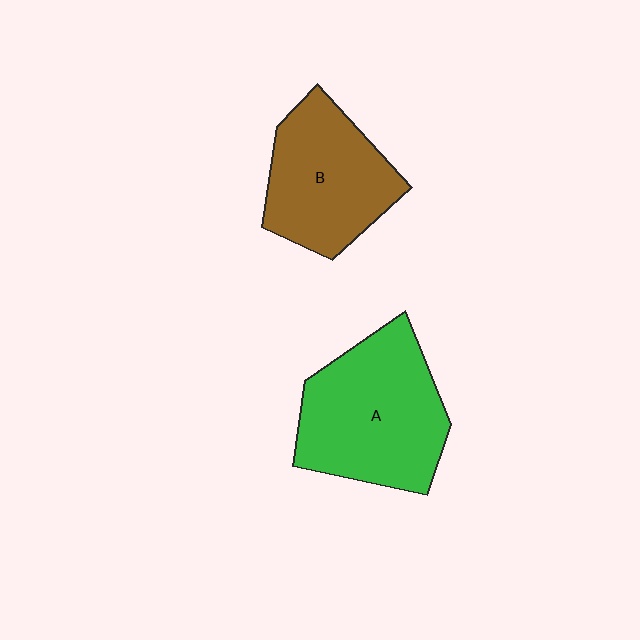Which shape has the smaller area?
Shape B (brown).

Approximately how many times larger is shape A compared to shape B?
Approximately 1.2 times.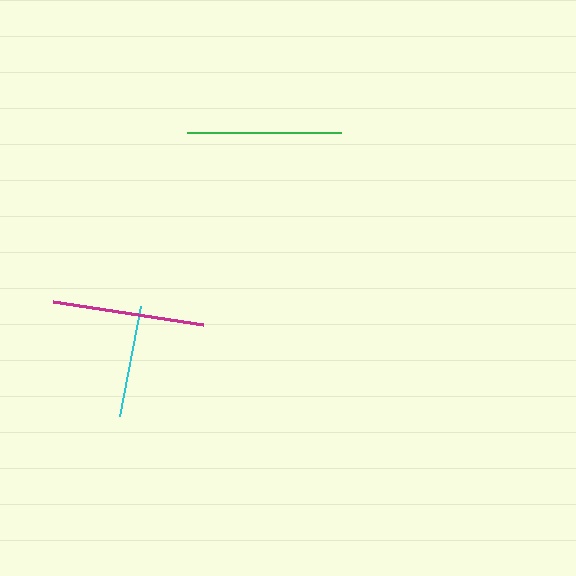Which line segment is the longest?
The green line is the longest at approximately 154 pixels.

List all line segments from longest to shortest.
From longest to shortest: green, magenta, cyan.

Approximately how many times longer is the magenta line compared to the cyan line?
The magenta line is approximately 1.4 times the length of the cyan line.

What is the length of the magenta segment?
The magenta segment is approximately 151 pixels long.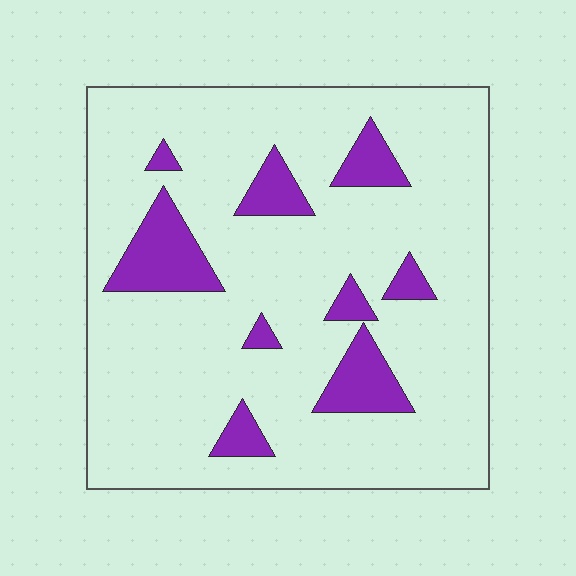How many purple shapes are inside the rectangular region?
9.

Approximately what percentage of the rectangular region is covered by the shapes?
Approximately 15%.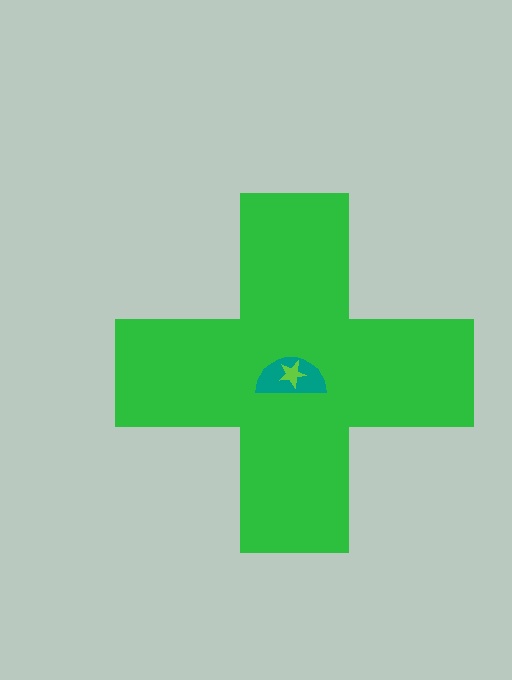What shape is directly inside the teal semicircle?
The lime star.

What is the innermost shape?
The lime star.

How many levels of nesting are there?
3.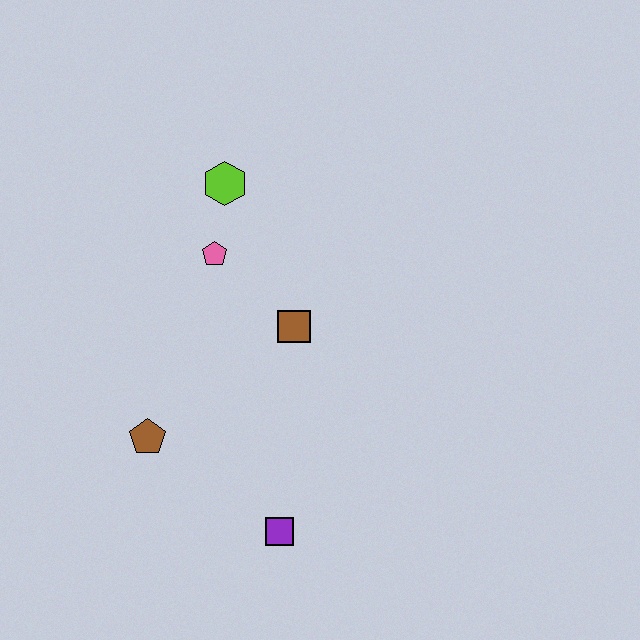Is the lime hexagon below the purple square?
No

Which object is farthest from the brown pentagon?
The lime hexagon is farthest from the brown pentagon.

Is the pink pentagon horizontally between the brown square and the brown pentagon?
Yes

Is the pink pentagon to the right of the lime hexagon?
No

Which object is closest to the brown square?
The pink pentagon is closest to the brown square.